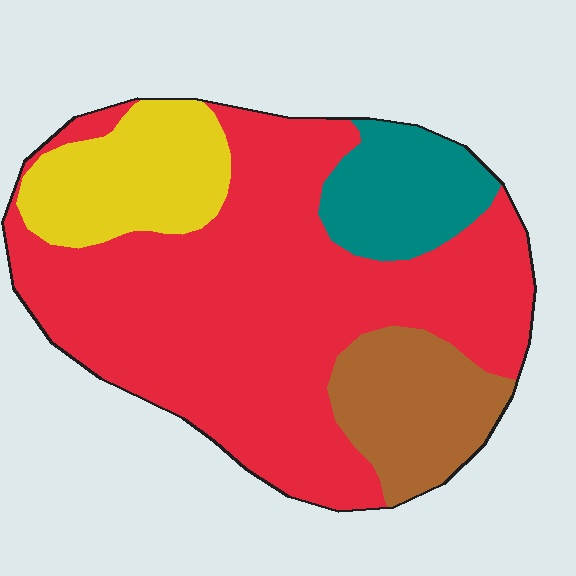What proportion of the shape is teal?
Teal takes up about one tenth (1/10) of the shape.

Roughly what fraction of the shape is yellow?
Yellow covers around 15% of the shape.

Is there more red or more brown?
Red.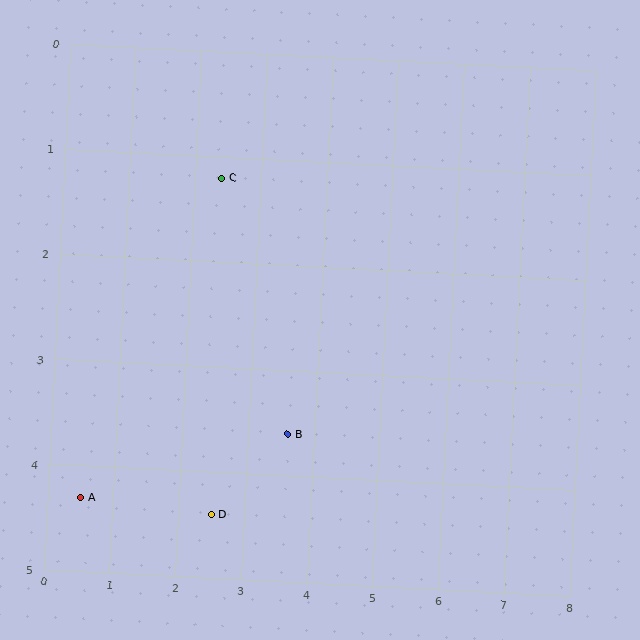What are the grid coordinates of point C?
Point C is at approximately (2.4, 1.2).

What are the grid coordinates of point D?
Point D is at approximately (2.5, 4.4).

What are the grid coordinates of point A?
Point A is at approximately (0.5, 4.3).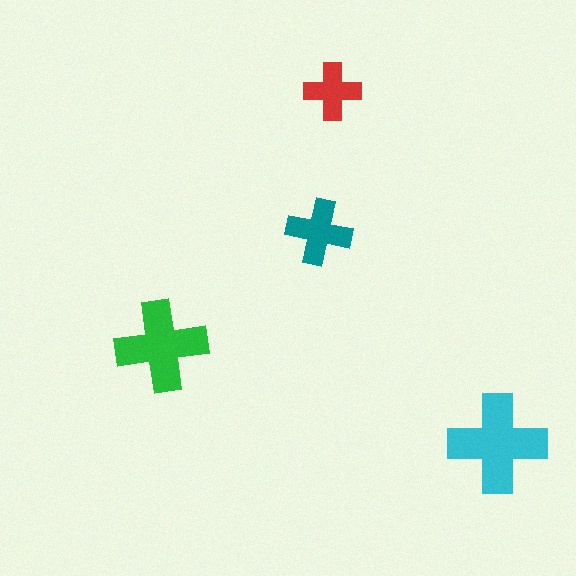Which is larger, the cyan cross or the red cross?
The cyan one.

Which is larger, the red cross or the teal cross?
The teal one.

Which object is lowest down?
The cyan cross is bottommost.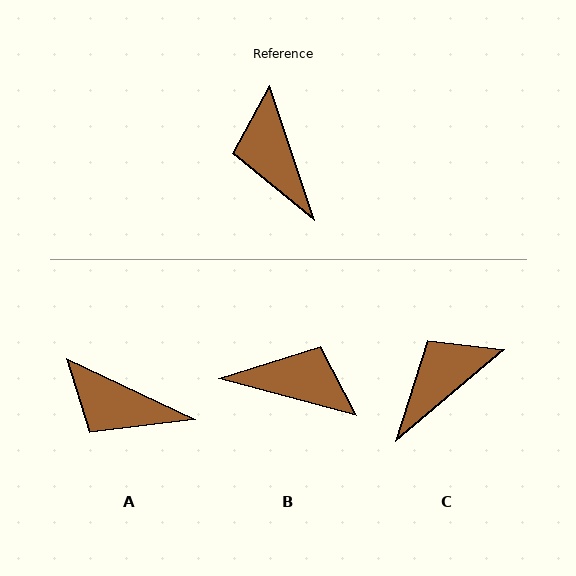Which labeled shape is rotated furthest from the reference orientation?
B, about 123 degrees away.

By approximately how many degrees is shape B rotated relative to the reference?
Approximately 123 degrees clockwise.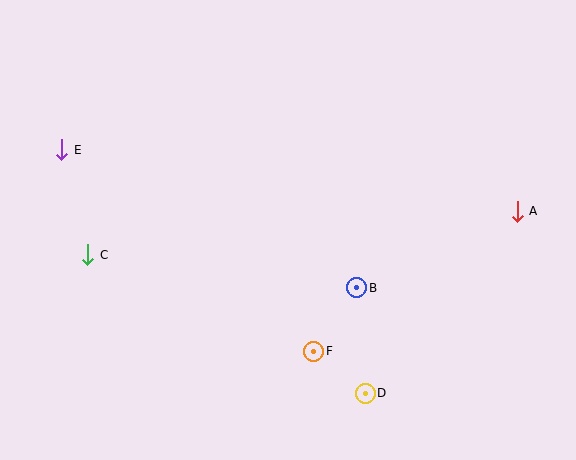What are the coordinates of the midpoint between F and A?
The midpoint between F and A is at (416, 281).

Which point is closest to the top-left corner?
Point E is closest to the top-left corner.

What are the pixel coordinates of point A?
Point A is at (517, 211).